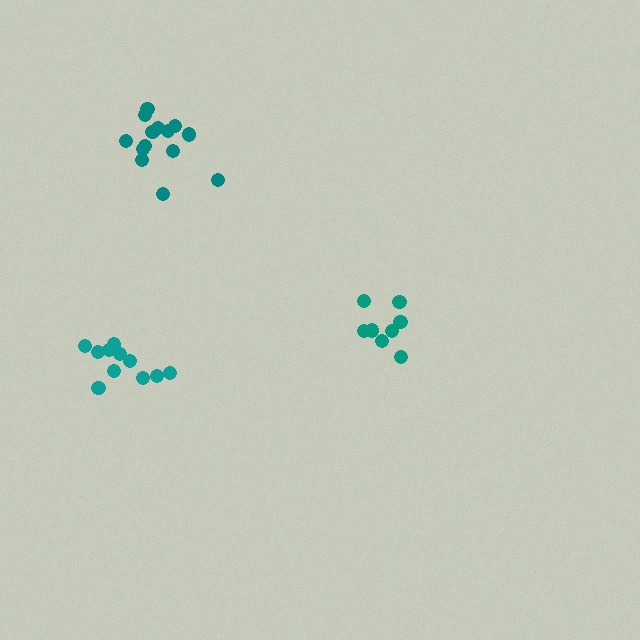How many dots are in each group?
Group 1: 8 dots, Group 2: 11 dots, Group 3: 14 dots (33 total).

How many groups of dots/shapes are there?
There are 3 groups.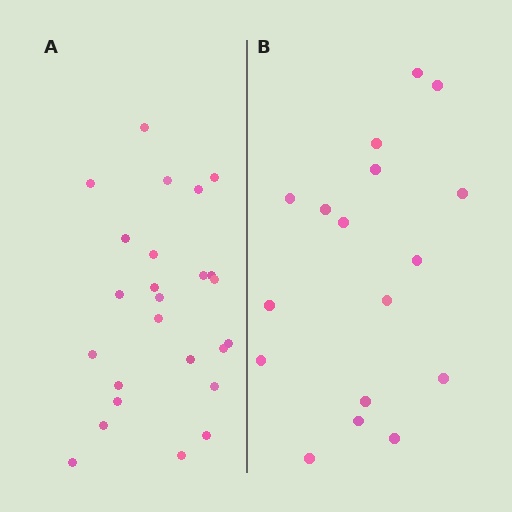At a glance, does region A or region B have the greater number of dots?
Region A (the left region) has more dots.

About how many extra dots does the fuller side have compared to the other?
Region A has roughly 8 or so more dots than region B.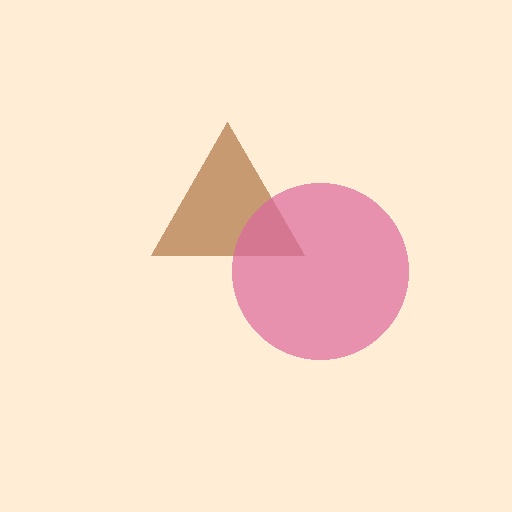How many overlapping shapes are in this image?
There are 2 overlapping shapes in the image.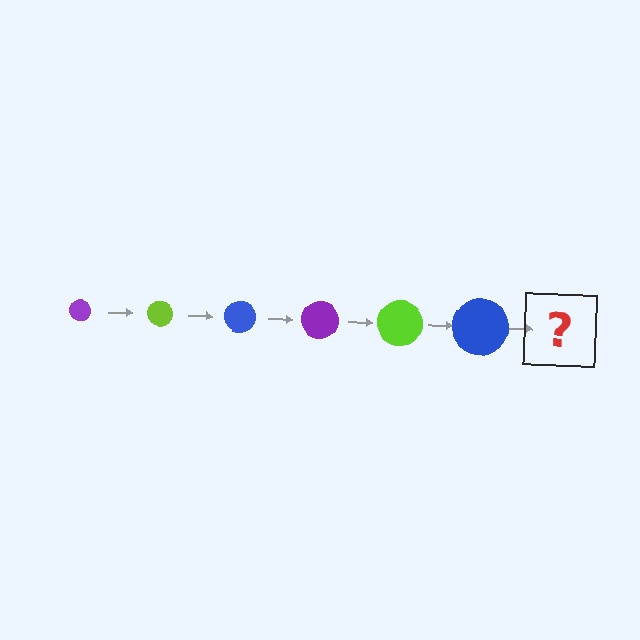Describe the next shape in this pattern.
It should be a purple circle, larger than the previous one.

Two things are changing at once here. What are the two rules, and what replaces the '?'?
The two rules are that the circle grows larger each step and the color cycles through purple, lime, and blue. The '?' should be a purple circle, larger than the previous one.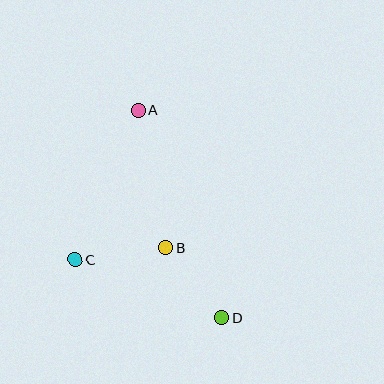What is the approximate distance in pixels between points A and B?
The distance between A and B is approximately 140 pixels.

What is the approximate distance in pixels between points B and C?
The distance between B and C is approximately 92 pixels.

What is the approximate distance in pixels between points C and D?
The distance between C and D is approximately 157 pixels.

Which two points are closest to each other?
Points B and D are closest to each other.